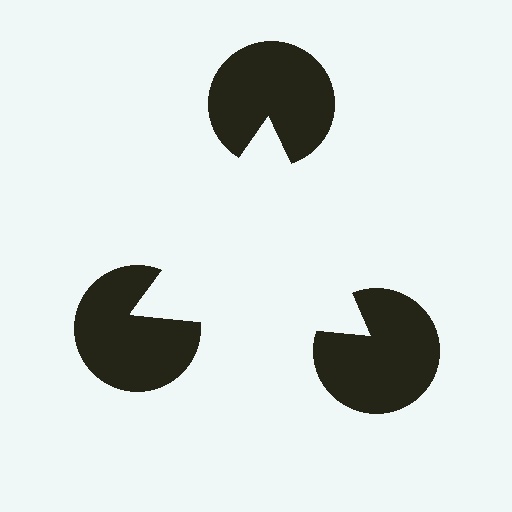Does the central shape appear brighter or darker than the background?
It typically appears slightly brighter than the background, even though no actual brightness change is drawn.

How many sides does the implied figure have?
3 sides.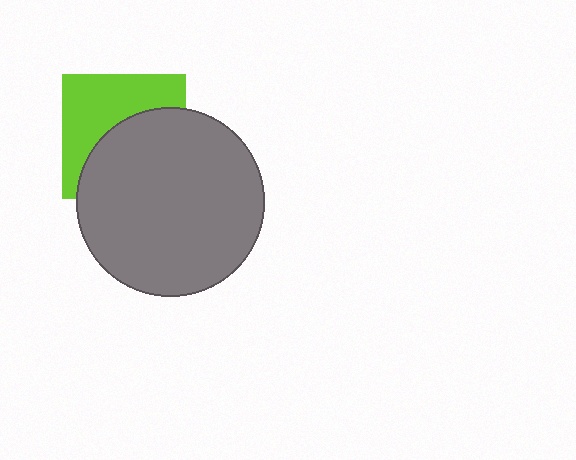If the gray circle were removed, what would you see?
You would see the complete lime square.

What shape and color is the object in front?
The object in front is a gray circle.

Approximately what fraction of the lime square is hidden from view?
Roughly 52% of the lime square is hidden behind the gray circle.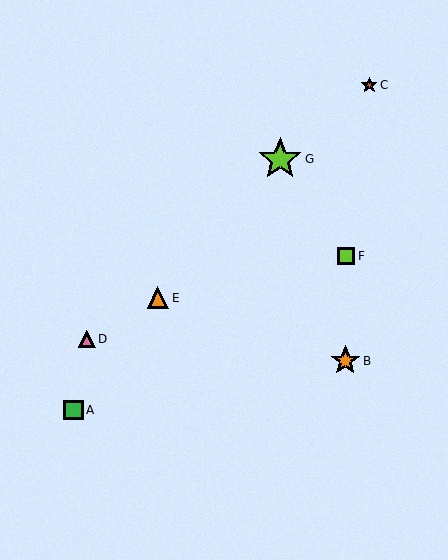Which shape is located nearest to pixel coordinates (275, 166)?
The lime star (labeled G) at (280, 159) is nearest to that location.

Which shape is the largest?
The lime star (labeled G) is the largest.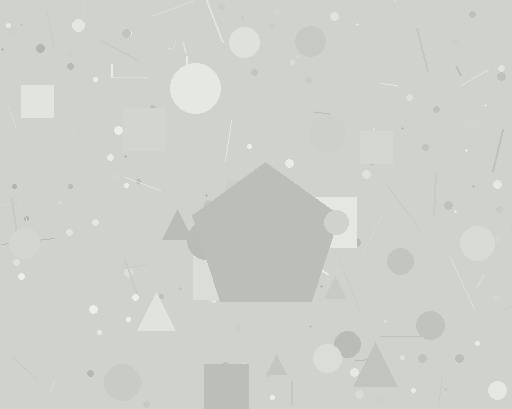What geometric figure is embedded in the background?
A pentagon is embedded in the background.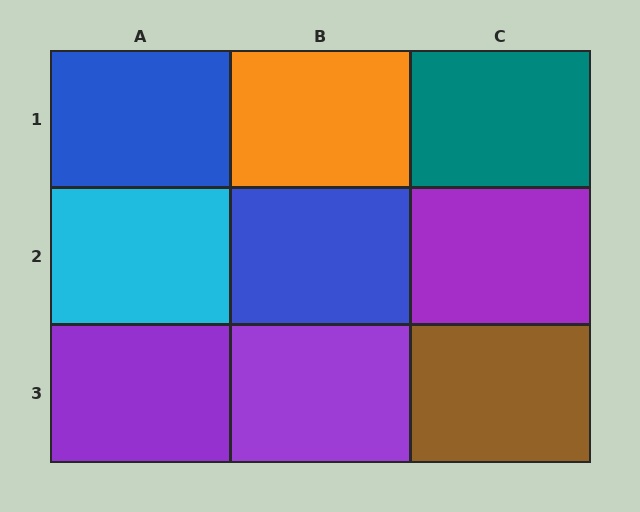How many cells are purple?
3 cells are purple.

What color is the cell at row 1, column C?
Teal.